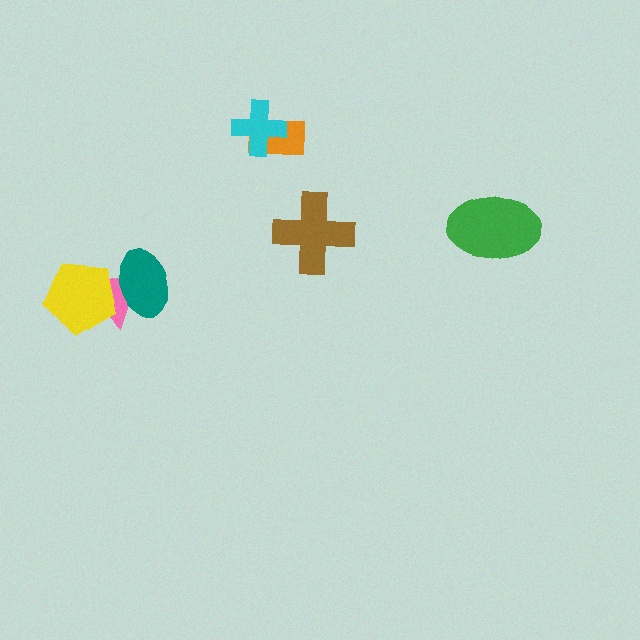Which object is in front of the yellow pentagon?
The teal ellipse is in front of the yellow pentagon.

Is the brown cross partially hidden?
No, no other shape covers it.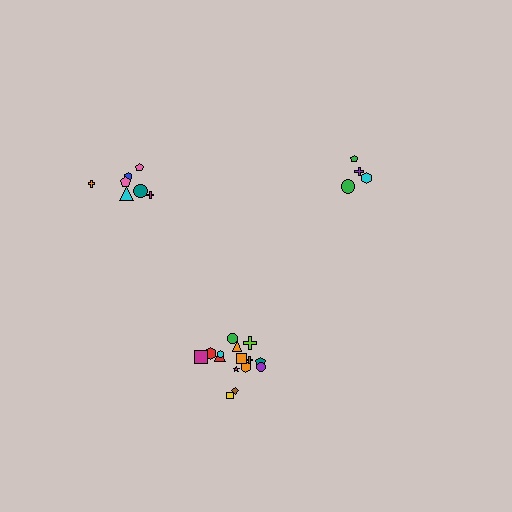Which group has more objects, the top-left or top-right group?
The top-left group.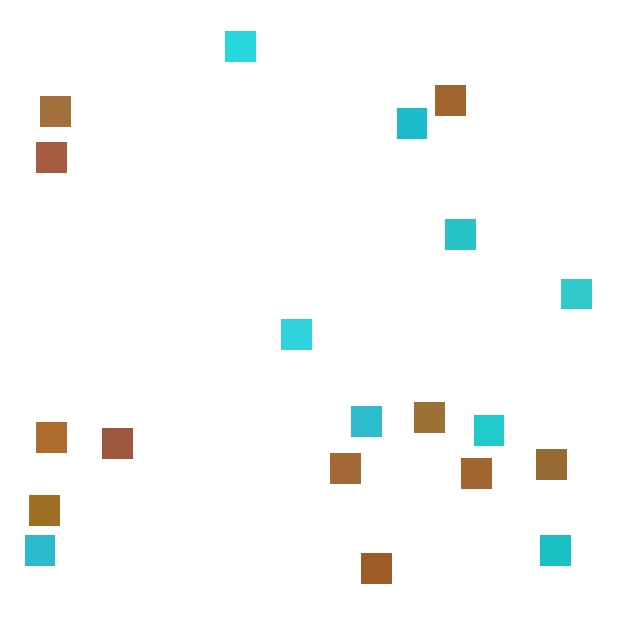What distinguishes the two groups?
There are 2 groups: one group of cyan squares (9) and one group of brown squares (11).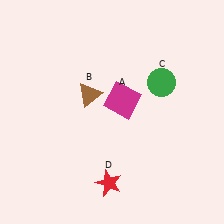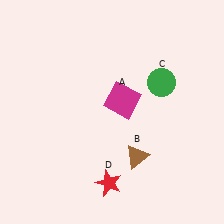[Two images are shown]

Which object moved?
The brown triangle (B) moved down.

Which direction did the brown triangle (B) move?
The brown triangle (B) moved down.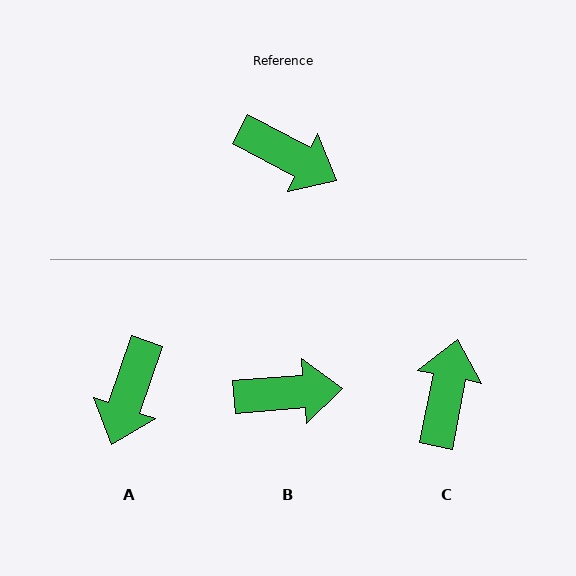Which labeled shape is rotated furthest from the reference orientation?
C, about 107 degrees away.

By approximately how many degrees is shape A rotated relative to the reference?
Approximately 81 degrees clockwise.